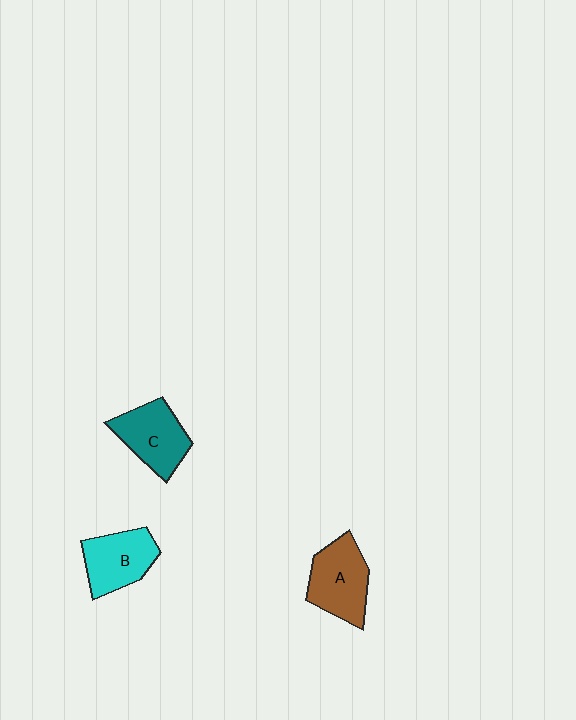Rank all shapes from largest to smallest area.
From largest to smallest: A (brown), C (teal), B (cyan).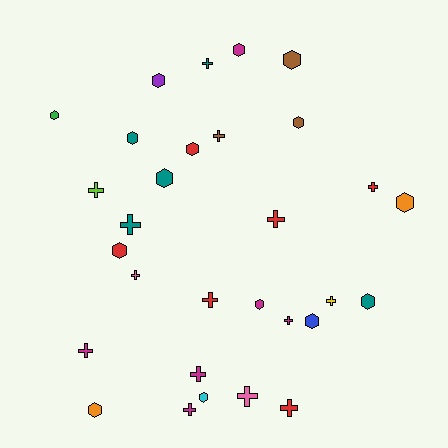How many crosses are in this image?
There are 15 crosses.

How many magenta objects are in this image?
There are 6 magenta objects.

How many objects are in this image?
There are 30 objects.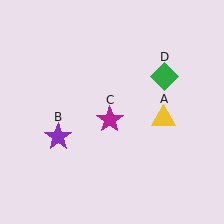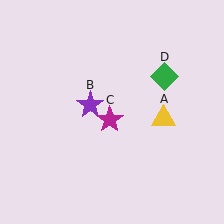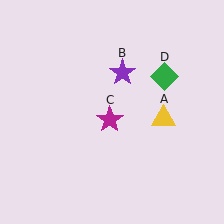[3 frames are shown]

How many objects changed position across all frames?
1 object changed position: purple star (object B).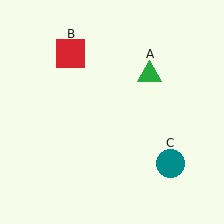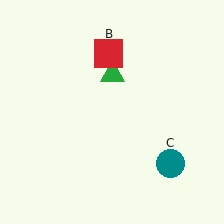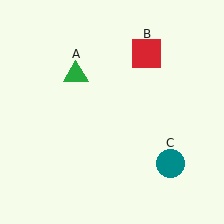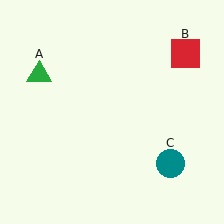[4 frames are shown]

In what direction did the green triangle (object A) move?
The green triangle (object A) moved left.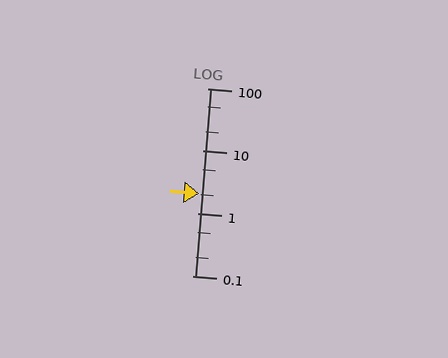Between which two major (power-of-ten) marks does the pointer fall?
The pointer is between 1 and 10.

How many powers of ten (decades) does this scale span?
The scale spans 3 decades, from 0.1 to 100.